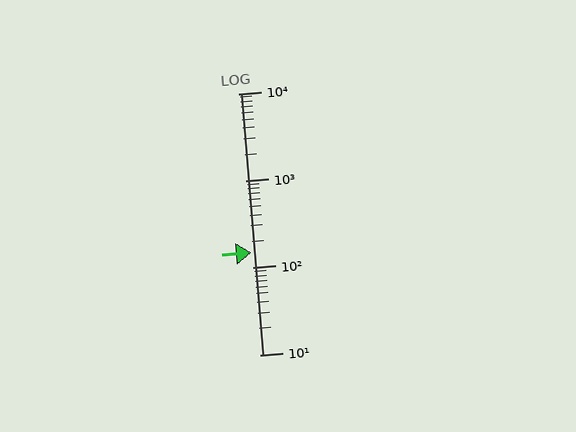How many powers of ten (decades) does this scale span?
The scale spans 3 decades, from 10 to 10000.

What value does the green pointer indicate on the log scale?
The pointer indicates approximately 150.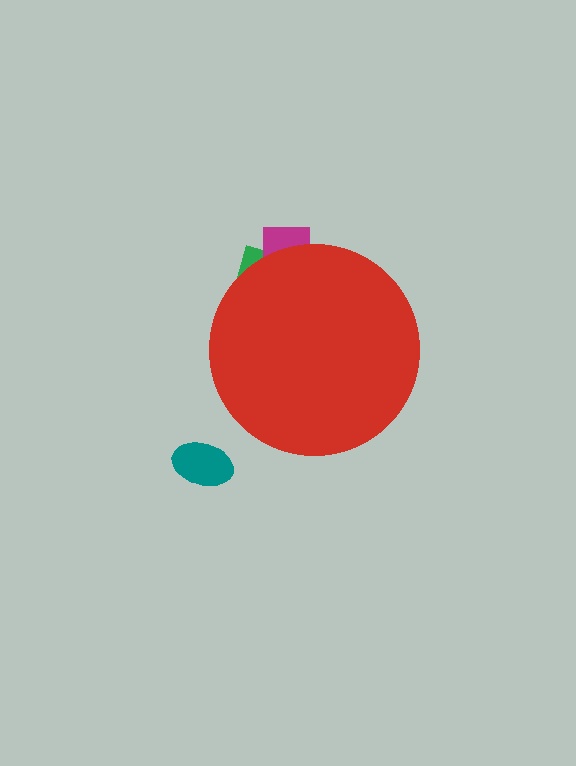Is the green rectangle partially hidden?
Yes, the green rectangle is partially hidden behind the red circle.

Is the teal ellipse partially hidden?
No, the teal ellipse is fully visible.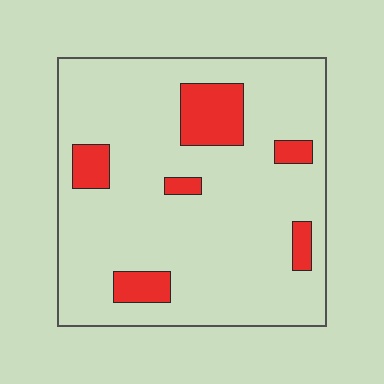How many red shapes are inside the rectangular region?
6.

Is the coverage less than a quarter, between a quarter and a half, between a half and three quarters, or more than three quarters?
Less than a quarter.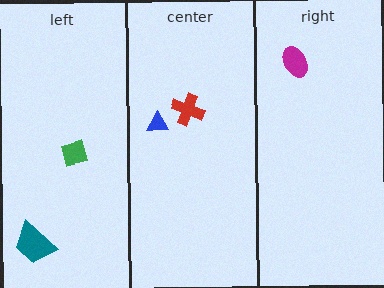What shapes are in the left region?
The teal trapezoid, the green square.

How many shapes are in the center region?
2.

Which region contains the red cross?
The center region.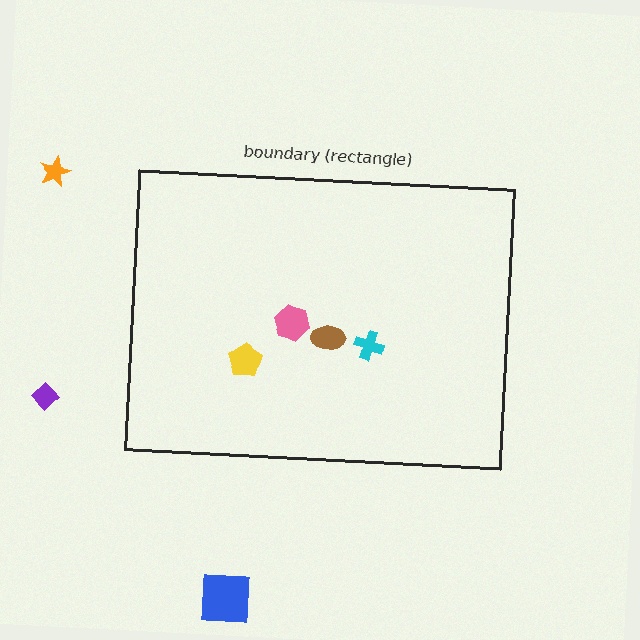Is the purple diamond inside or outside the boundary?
Outside.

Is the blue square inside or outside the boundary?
Outside.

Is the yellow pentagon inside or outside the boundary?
Inside.